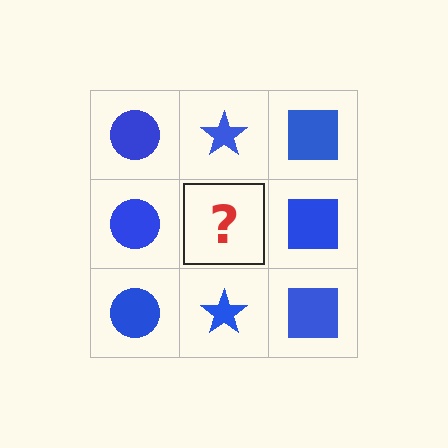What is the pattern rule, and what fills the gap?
The rule is that each column has a consistent shape. The gap should be filled with a blue star.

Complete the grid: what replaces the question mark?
The question mark should be replaced with a blue star.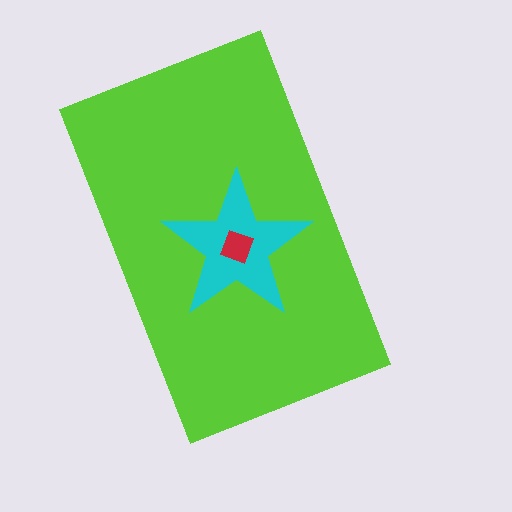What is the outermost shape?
The lime rectangle.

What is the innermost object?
The red square.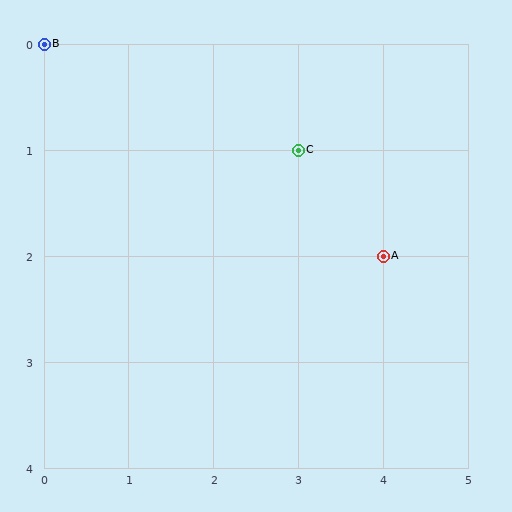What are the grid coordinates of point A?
Point A is at grid coordinates (4, 2).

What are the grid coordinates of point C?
Point C is at grid coordinates (3, 1).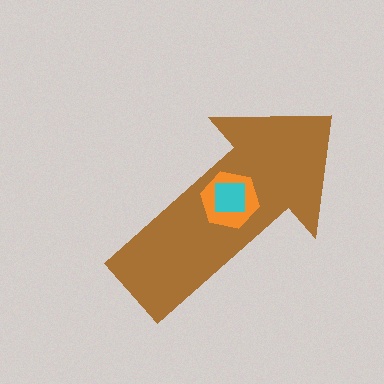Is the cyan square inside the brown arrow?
Yes.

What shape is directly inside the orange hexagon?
The cyan square.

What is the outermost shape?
The brown arrow.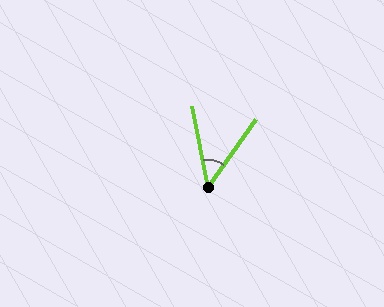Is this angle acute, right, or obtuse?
It is acute.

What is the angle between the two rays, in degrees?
Approximately 46 degrees.